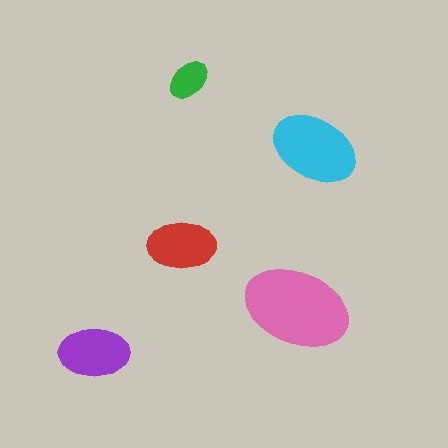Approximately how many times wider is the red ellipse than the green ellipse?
About 1.5 times wider.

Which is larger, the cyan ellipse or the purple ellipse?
The cyan one.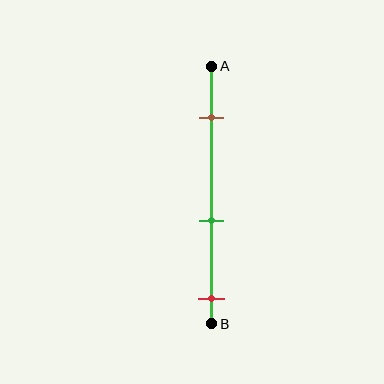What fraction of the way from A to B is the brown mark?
The brown mark is approximately 20% (0.2) of the way from A to B.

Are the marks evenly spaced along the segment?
Yes, the marks are approximately evenly spaced.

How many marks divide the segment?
There are 3 marks dividing the segment.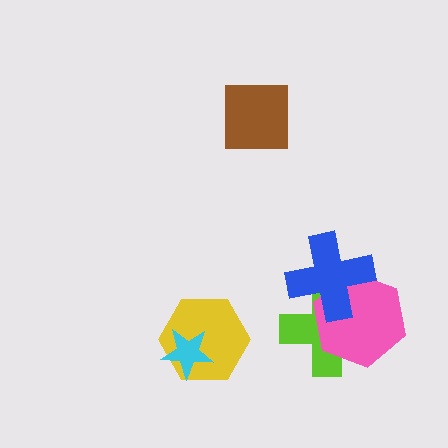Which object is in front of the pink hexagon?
The blue cross is in front of the pink hexagon.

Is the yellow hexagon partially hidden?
Yes, it is partially covered by another shape.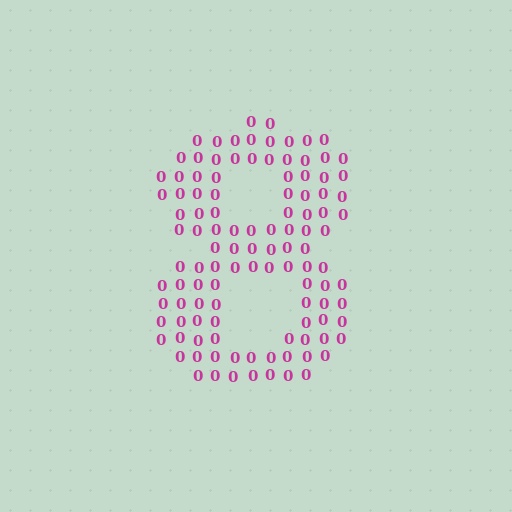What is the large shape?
The large shape is the digit 8.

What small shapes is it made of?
It is made of small digit 0's.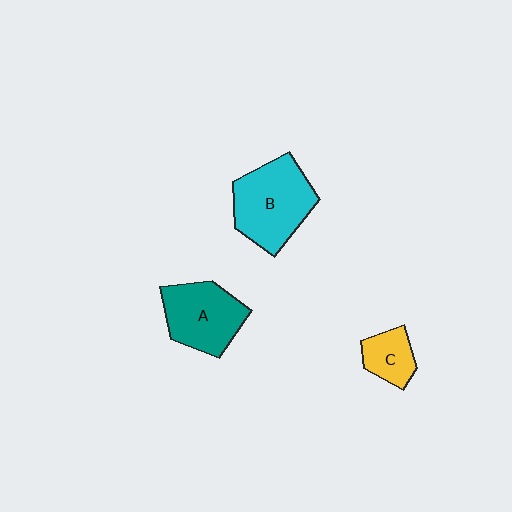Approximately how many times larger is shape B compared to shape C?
Approximately 2.4 times.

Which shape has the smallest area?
Shape C (yellow).